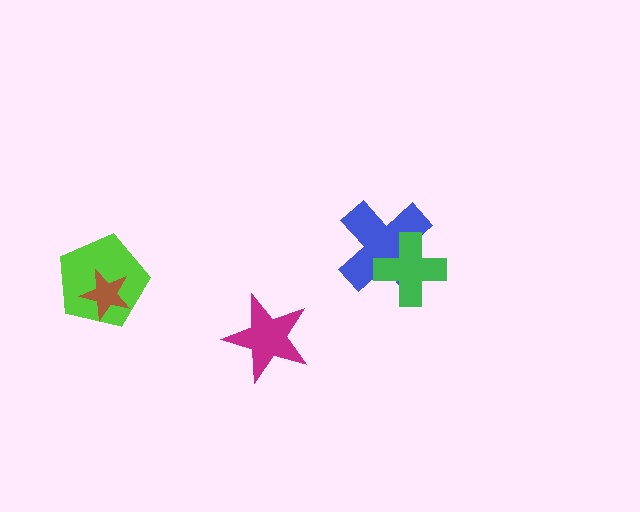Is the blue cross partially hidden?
Yes, it is partially covered by another shape.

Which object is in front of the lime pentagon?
The brown star is in front of the lime pentagon.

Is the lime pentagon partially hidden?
Yes, it is partially covered by another shape.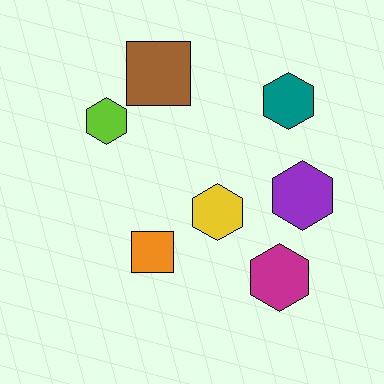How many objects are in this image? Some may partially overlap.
There are 7 objects.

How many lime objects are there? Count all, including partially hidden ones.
There is 1 lime object.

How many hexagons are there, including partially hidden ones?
There are 5 hexagons.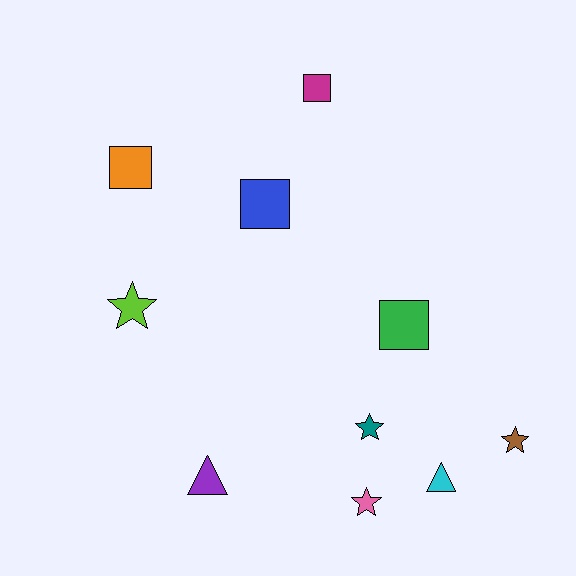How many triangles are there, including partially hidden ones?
There are 2 triangles.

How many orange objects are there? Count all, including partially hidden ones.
There is 1 orange object.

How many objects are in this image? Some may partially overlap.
There are 10 objects.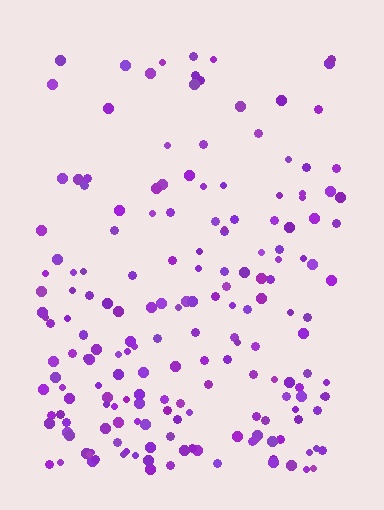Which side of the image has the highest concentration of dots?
The bottom.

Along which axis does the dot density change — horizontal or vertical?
Vertical.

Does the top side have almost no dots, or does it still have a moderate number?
Still a moderate number, just noticeably fewer than the bottom.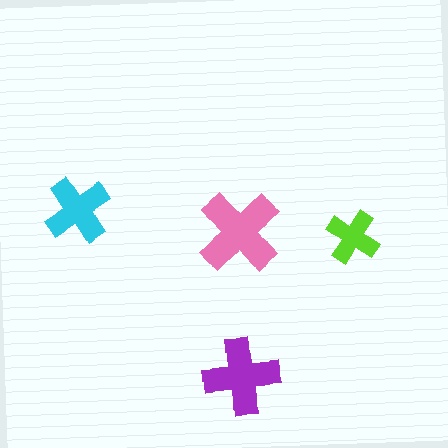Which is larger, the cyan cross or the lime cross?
The cyan one.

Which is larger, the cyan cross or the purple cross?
The purple one.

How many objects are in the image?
There are 4 objects in the image.